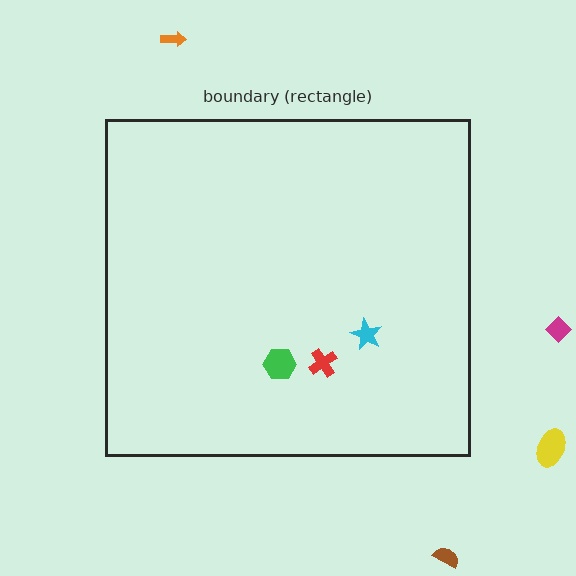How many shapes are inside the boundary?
3 inside, 4 outside.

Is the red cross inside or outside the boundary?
Inside.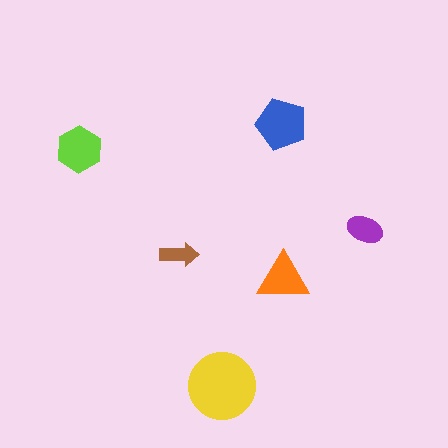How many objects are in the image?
There are 6 objects in the image.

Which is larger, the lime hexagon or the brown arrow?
The lime hexagon.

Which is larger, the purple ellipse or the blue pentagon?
The blue pentagon.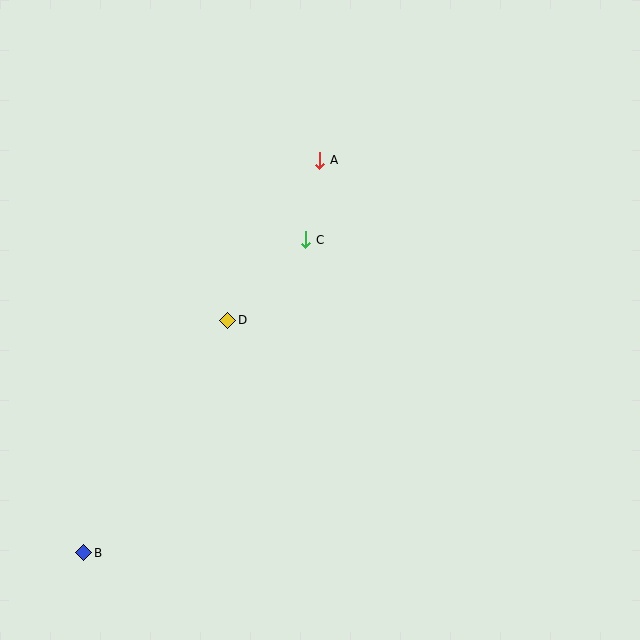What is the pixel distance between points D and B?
The distance between D and B is 274 pixels.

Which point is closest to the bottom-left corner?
Point B is closest to the bottom-left corner.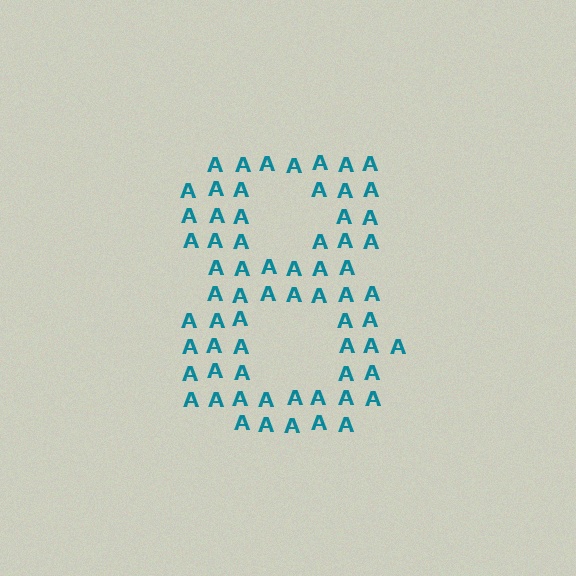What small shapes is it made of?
It is made of small letter A's.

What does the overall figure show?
The overall figure shows the digit 8.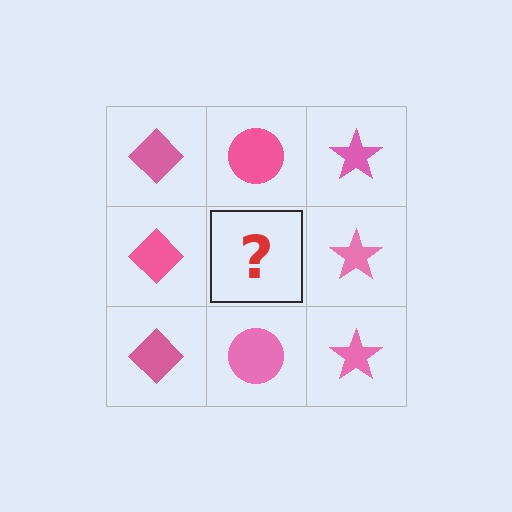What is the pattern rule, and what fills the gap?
The rule is that each column has a consistent shape. The gap should be filled with a pink circle.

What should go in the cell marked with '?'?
The missing cell should contain a pink circle.